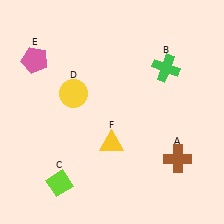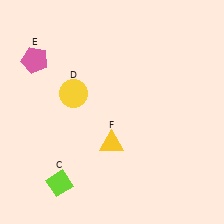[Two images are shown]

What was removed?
The green cross (B), the brown cross (A) were removed in Image 2.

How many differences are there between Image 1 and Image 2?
There are 2 differences between the two images.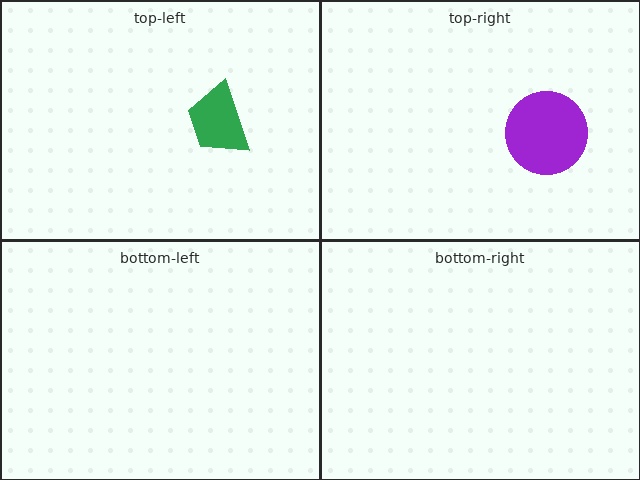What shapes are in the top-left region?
The green trapezoid.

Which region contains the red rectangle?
The top-right region.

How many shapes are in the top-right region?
2.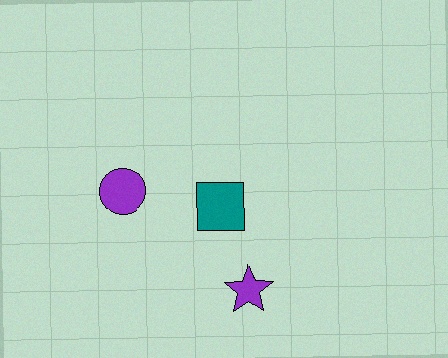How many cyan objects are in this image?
There are no cyan objects.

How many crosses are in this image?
There are no crosses.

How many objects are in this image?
There are 3 objects.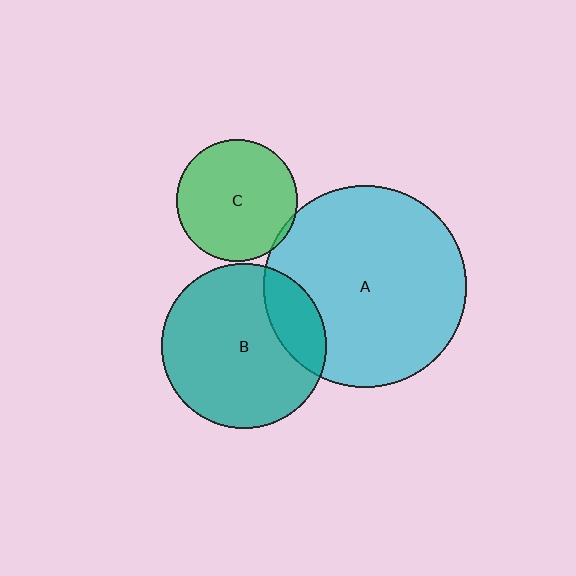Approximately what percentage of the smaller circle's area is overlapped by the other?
Approximately 5%.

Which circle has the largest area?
Circle A (cyan).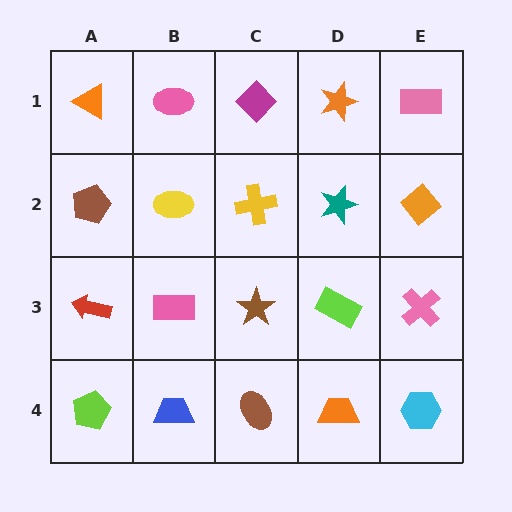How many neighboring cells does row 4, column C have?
3.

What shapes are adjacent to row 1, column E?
An orange diamond (row 2, column E), an orange star (row 1, column D).